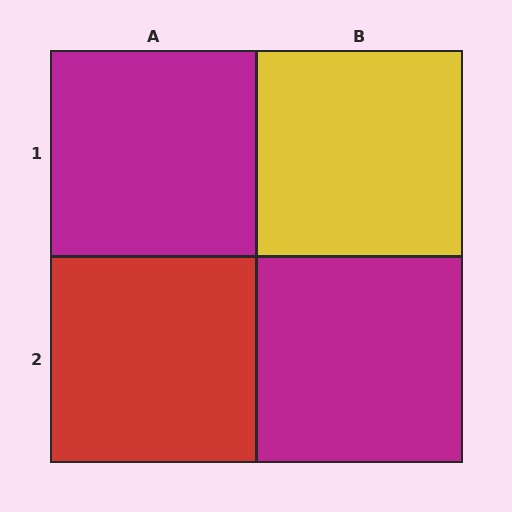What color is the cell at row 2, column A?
Red.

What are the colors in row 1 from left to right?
Magenta, yellow.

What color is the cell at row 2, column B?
Magenta.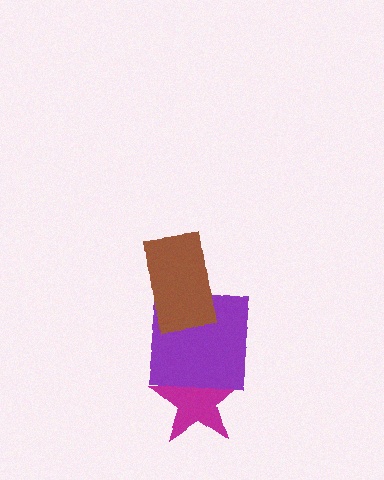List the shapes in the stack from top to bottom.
From top to bottom: the brown rectangle, the purple square, the magenta star.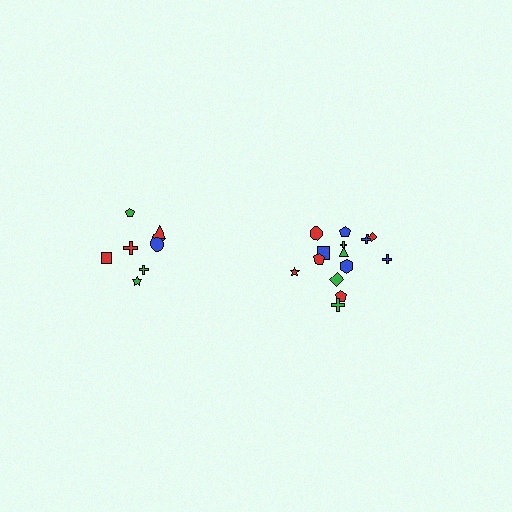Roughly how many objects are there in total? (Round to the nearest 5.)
Roughly 25 objects in total.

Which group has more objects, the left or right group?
The right group.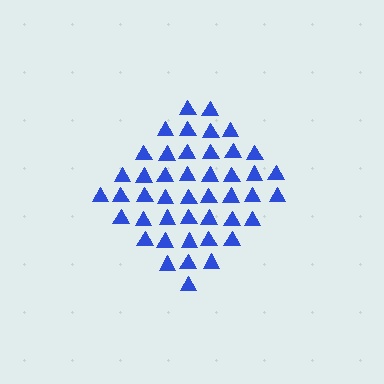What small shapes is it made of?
It is made of small triangles.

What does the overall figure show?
The overall figure shows a diamond.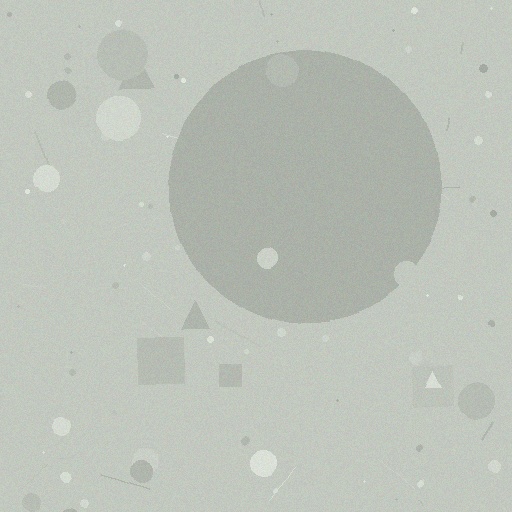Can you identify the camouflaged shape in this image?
The camouflaged shape is a circle.